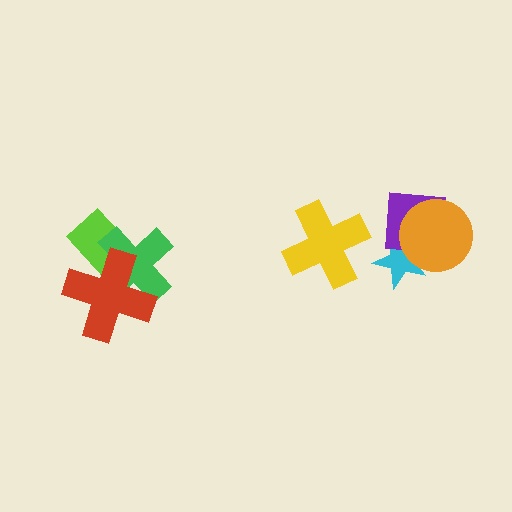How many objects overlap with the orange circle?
2 objects overlap with the orange circle.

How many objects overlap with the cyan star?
2 objects overlap with the cyan star.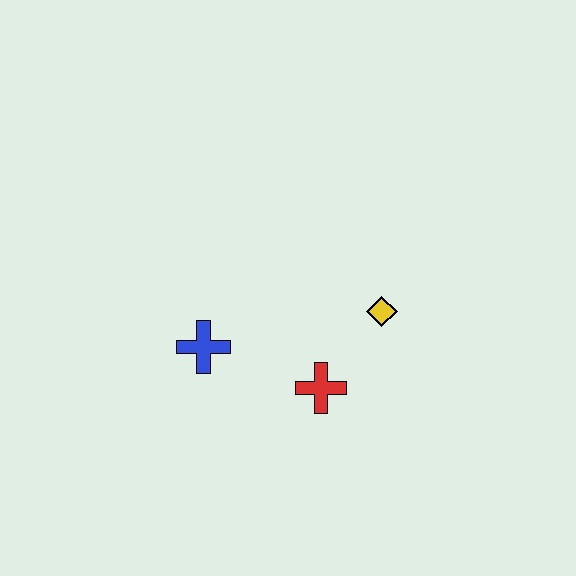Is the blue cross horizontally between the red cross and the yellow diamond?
No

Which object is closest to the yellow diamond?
The red cross is closest to the yellow diamond.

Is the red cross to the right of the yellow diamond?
No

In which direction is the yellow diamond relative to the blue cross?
The yellow diamond is to the right of the blue cross.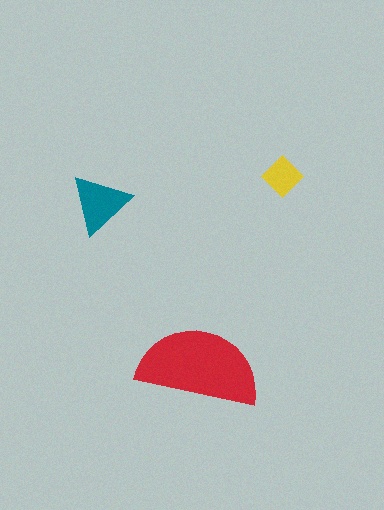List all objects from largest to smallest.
The red semicircle, the teal triangle, the yellow diamond.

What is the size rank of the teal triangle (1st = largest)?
2nd.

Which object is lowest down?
The red semicircle is bottommost.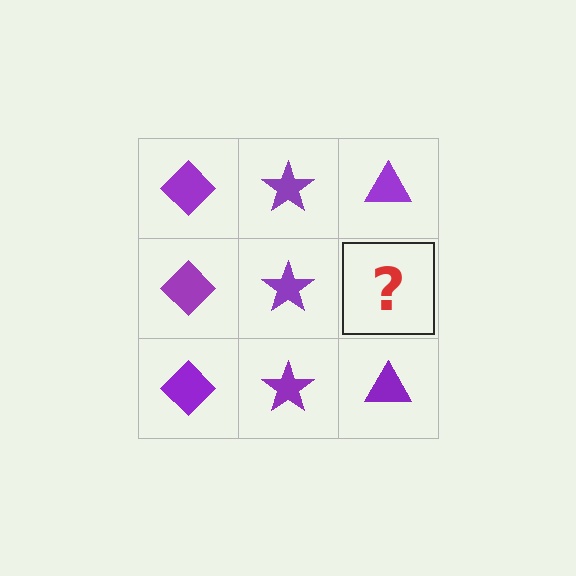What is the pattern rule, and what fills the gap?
The rule is that each column has a consistent shape. The gap should be filled with a purple triangle.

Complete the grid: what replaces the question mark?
The question mark should be replaced with a purple triangle.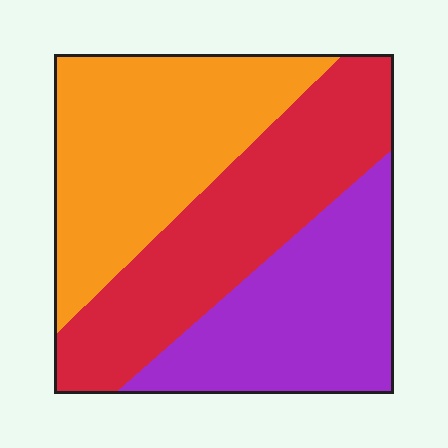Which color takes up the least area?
Purple, at roughly 30%.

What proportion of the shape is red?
Red covers about 35% of the shape.